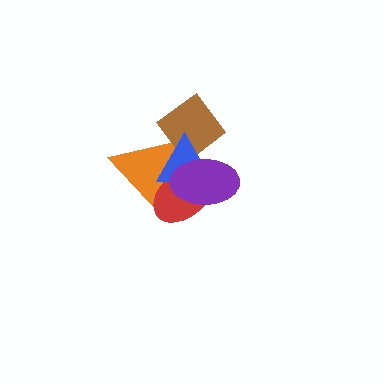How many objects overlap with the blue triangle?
4 objects overlap with the blue triangle.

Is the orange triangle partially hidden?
Yes, it is partially covered by another shape.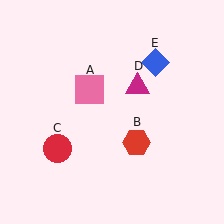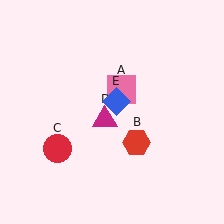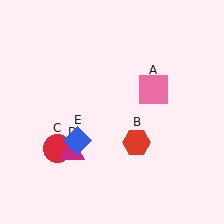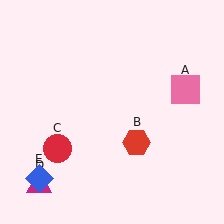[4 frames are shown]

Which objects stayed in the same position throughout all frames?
Red hexagon (object B) and red circle (object C) remained stationary.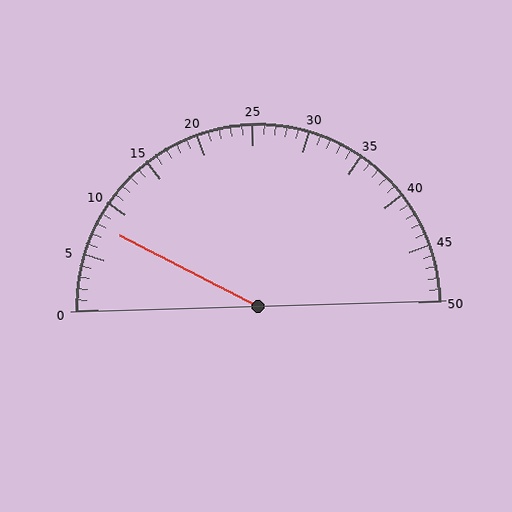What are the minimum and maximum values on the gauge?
The gauge ranges from 0 to 50.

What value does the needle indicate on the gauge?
The needle indicates approximately 8.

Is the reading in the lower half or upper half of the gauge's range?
The reading is in the lower half of the range (0 to 50).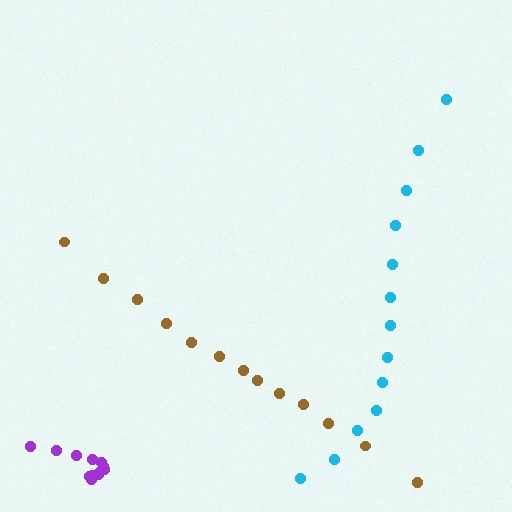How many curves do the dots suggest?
There are 3 distinct paths.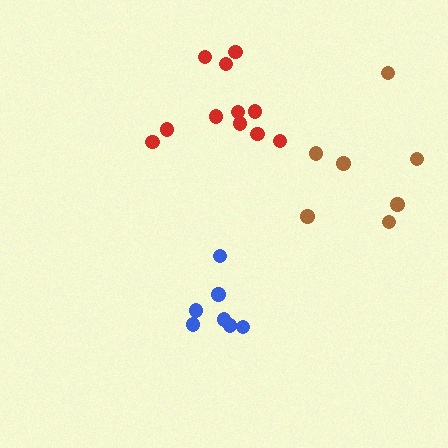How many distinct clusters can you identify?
There are 3 distinct clusters.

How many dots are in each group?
Group 1: 11 dots, Group 2: 7 dots, Group 3: 7 dots (25 total).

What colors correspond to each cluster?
The clusters are colored: red, blue, brown.